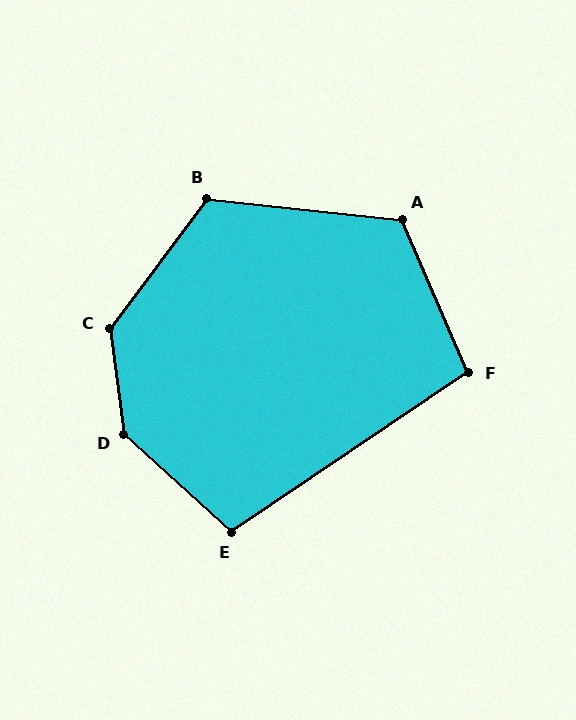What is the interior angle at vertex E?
Approximately 104 degrees (obtuse).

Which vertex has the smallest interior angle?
F, at approximately 101 degrees.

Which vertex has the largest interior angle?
D, at approximately 139 degrees.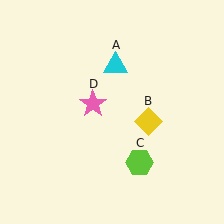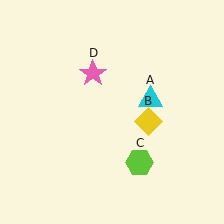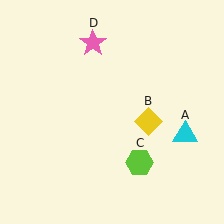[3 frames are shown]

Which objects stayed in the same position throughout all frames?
Yellow diamond (object B) and lime hexagon (object C) remained stationary.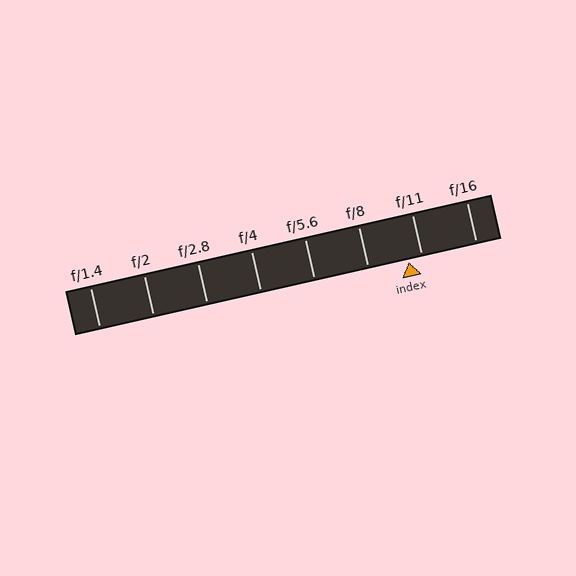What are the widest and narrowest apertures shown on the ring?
The widest aperture shown is f/1.4 and the narrowest is f/16.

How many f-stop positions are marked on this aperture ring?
There are 8 f-stop positions marked.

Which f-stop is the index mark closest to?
The index mark is closest to f/11.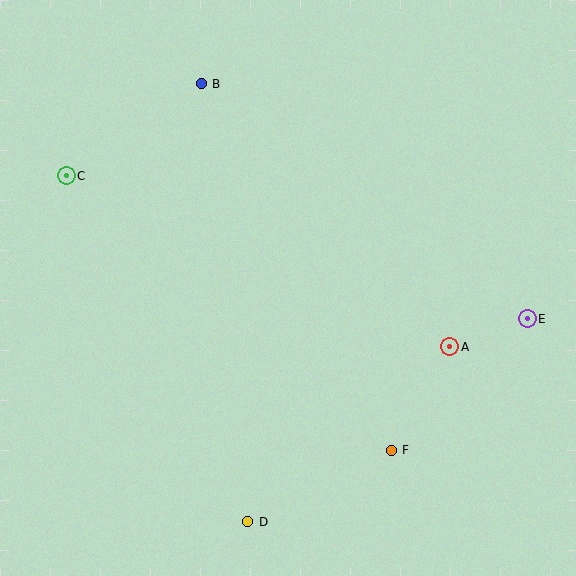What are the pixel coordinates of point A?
Point A is at (450, 347).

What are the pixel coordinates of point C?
Point C is at (66, 176).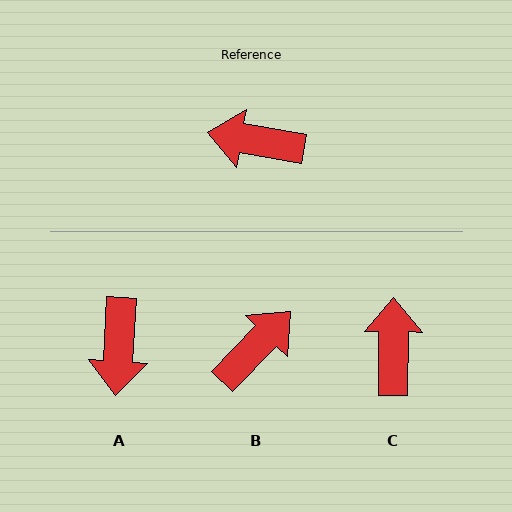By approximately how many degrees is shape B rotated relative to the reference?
Approximately 125 degrees clockwise.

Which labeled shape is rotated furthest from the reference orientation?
B, about 125 degrees away.